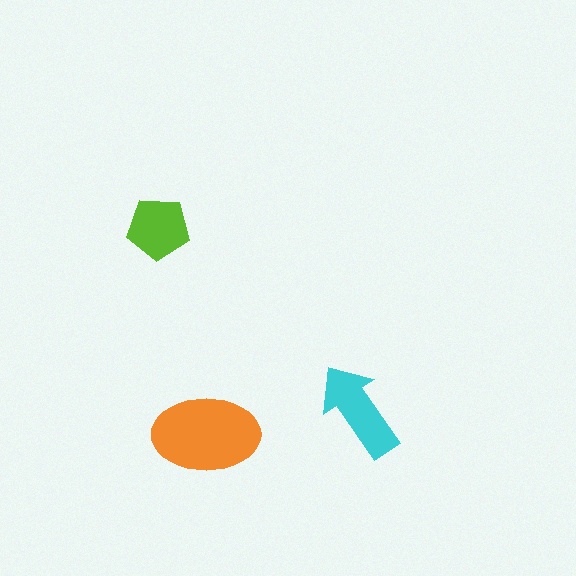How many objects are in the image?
There are 3 objects in the image.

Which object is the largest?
The orange ellipse.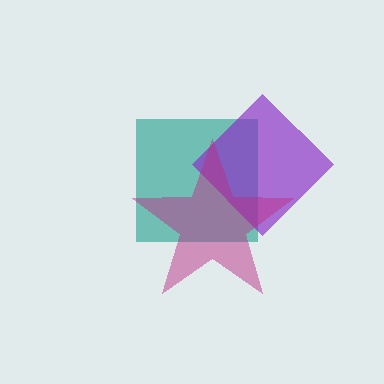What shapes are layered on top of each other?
The layered shapes are: a teal square, a purple diamond, a magenta star.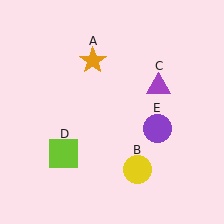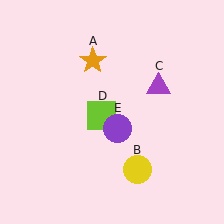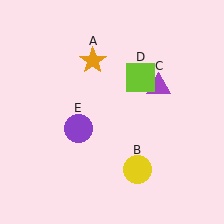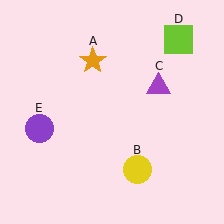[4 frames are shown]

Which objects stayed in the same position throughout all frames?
Orange star (object A) and yellow circle (object B) and purple triangle (object C) remained stationary.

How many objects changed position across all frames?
2 objects changed position: lime square (object D), purple circle (object E).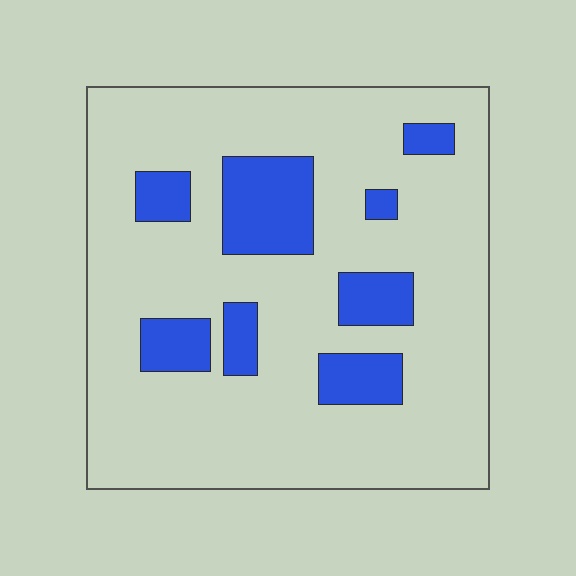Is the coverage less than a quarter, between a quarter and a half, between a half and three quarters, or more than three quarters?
Less than a quarter.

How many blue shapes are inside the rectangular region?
8.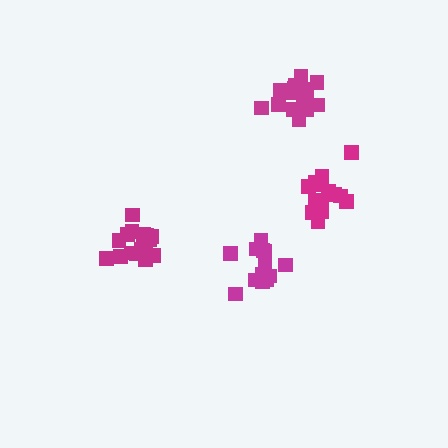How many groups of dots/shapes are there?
There are 4 groups.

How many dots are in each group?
Group 1: 14 dots, Group 2: 18 dots, Group 3: 19 dots, Group 4: 14 dots (65 total).